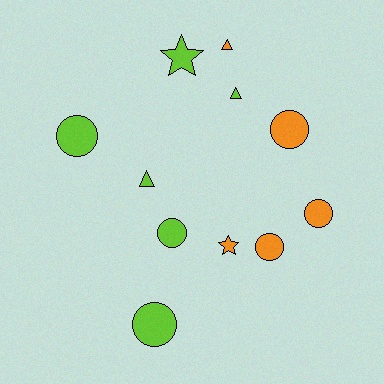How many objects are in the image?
There are 11 objects.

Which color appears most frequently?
Lime, with 6 objects.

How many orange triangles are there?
There is 1 orange triangle.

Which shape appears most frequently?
Circle, with 6 objects.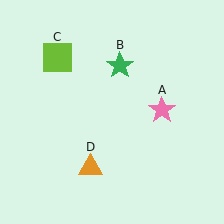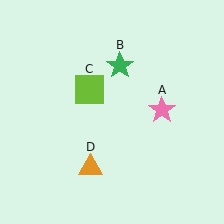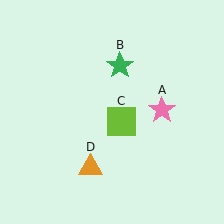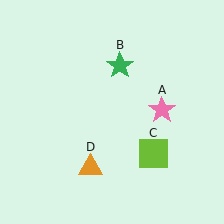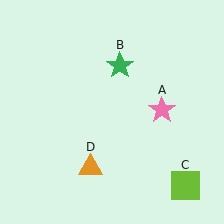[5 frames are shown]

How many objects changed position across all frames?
1 object changed position: lime square (object C).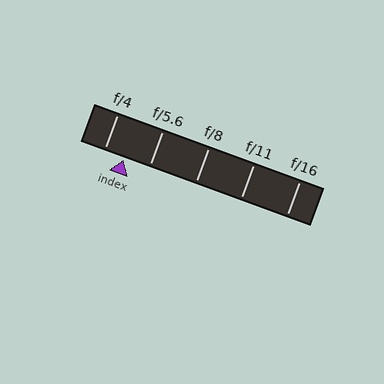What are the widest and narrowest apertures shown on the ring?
The widest aperture shown is f/4 and the narrowest is f/16.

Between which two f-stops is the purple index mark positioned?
The index mark is between f/4 and f/5.6.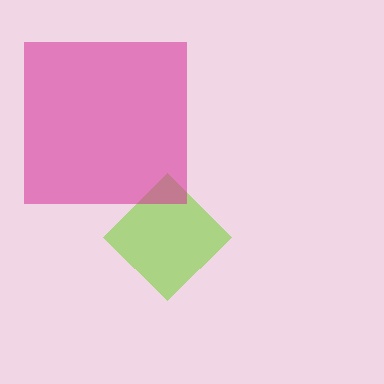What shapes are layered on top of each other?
The layered shapes are: a lime diamond, a magenta square.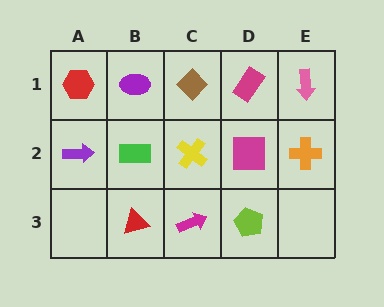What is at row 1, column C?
A brown diamond.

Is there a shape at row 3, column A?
No, that cell is empty.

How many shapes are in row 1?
5 shapes.